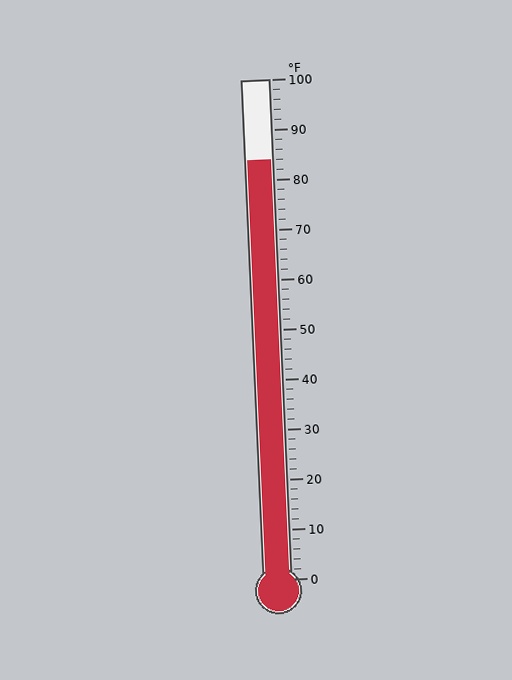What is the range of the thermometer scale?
The thermometer scale ranges from 0°F to 100°F.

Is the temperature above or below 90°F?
The temperature is below 90°F.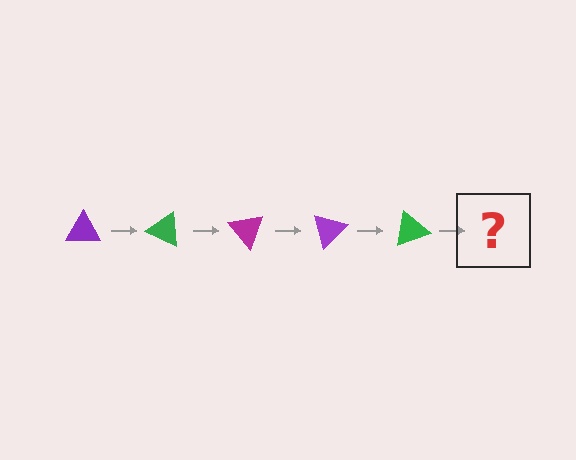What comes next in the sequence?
The next element should be a magenta triangle, rotated 125 degrees from the start.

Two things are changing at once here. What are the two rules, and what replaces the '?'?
The two rules are that it rotates 25 degrees each step and the color cycles through purple, green, and magenta. The '?' should be a magenta triangle, rotated 125 degrees from the start.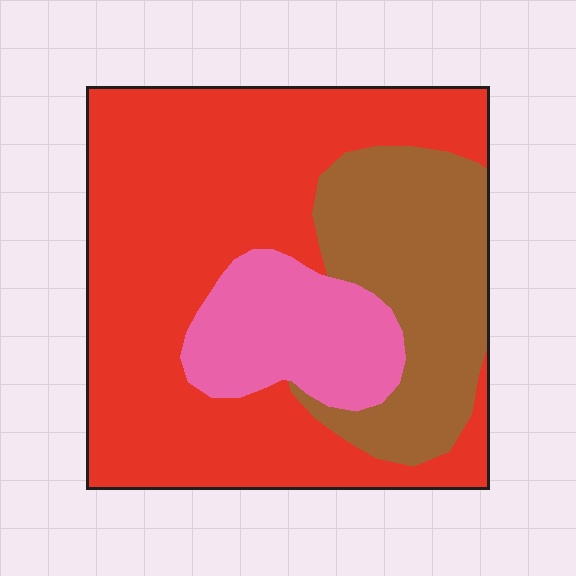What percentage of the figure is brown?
Brown takes up less than a quarter of the figure.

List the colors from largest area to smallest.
From largest to smallest: red, brown, pink.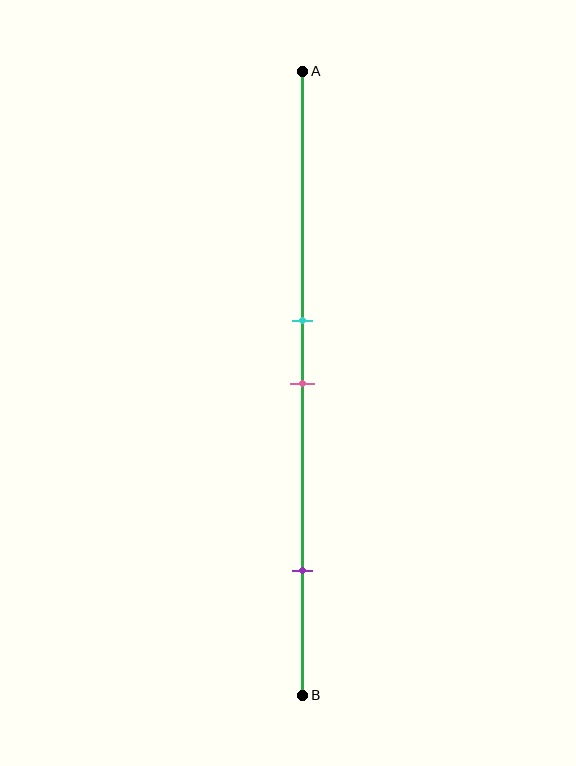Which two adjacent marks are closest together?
The cyan and pink marks are the closest adjacent pair.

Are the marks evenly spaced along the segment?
No, the marks are not evenly spaced.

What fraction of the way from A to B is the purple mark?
The purple mark is approximately 80% (0.8) of the way from A to B.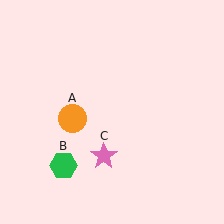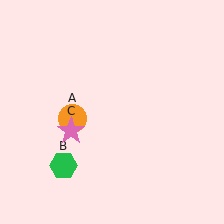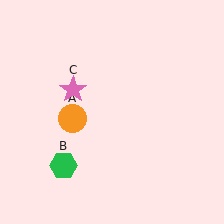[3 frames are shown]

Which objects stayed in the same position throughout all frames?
Orange circle (object A) and green hexagon (object B) remained stationary.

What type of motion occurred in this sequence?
The pink star (object C) rotated clockwise around the center of the scene.